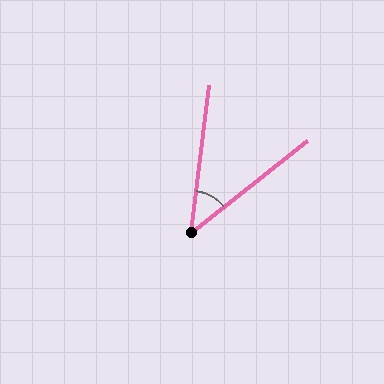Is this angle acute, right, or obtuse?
It is acute.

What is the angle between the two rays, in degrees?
Approximately 44 degrees.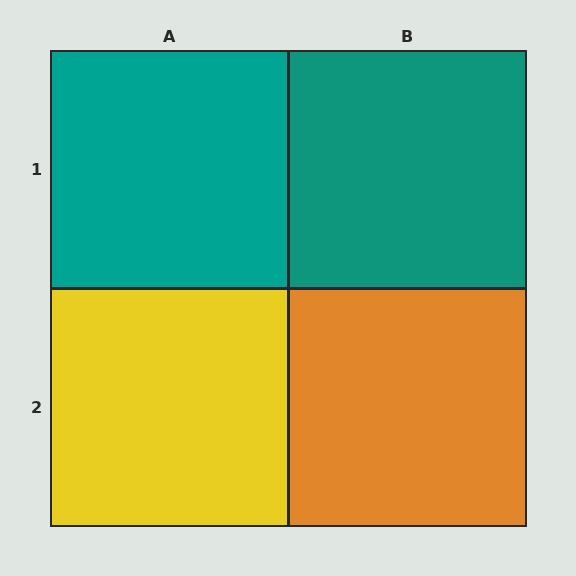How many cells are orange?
1 cell is orange.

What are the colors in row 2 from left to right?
Yellow, orange.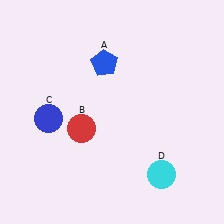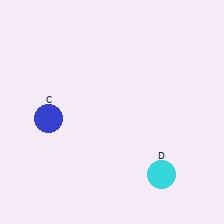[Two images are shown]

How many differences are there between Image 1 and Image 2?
There are 2 differences between the two images.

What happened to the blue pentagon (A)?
The blue pentagon (A) was removed in Image 2. It was in the top-left area of Image 1.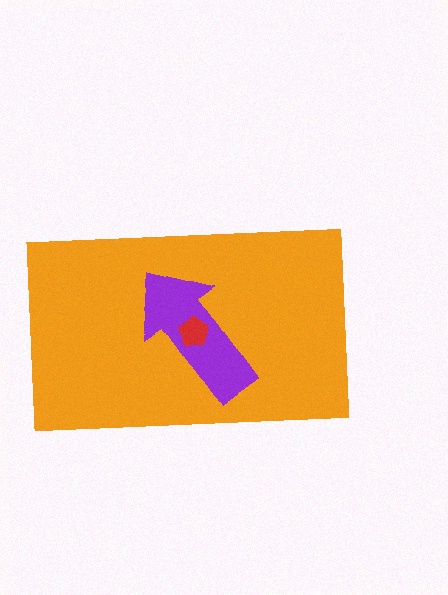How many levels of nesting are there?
3.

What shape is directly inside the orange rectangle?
The purple arrow.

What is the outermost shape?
The orange rectangle.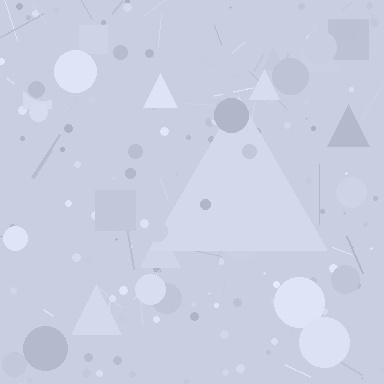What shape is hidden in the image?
A triangle is hidden in the image.